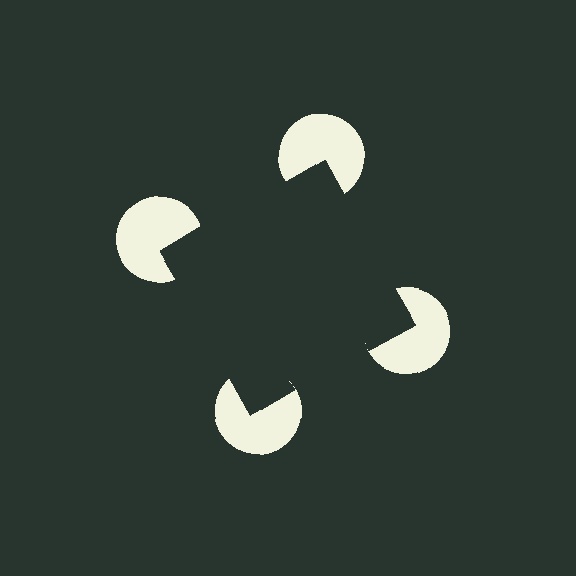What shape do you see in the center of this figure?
An illusory square — its edges are inferred from the aligned wedge cuts in the pac-man discs, not physically drawn.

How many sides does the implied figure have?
4 sides.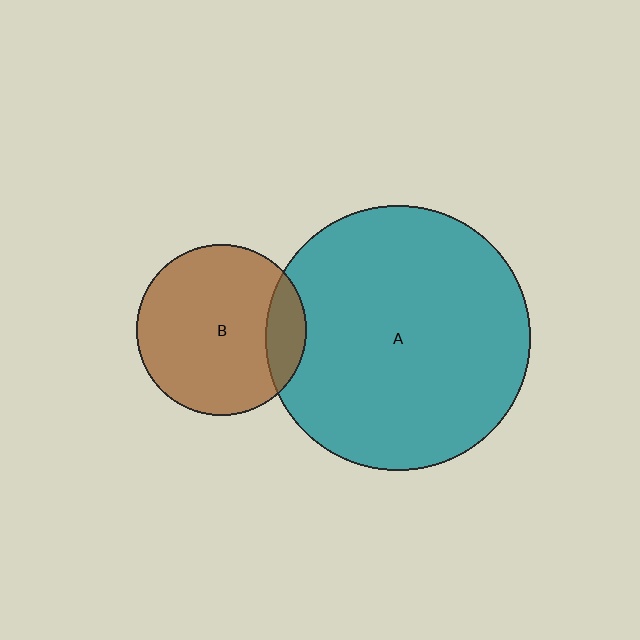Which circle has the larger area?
Circle A (teal).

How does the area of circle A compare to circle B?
Approximately 2.4 times.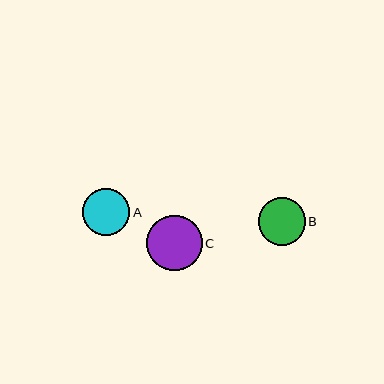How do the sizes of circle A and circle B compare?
Circle A and circle B are approximately the same size.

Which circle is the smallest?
Circle B is the smallest with a size of approximately 47 pixels.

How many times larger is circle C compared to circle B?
Circle C is approximately 1.2 times the size of circle B.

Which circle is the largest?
Circle C is the largest with a size of approximately 55 pixels.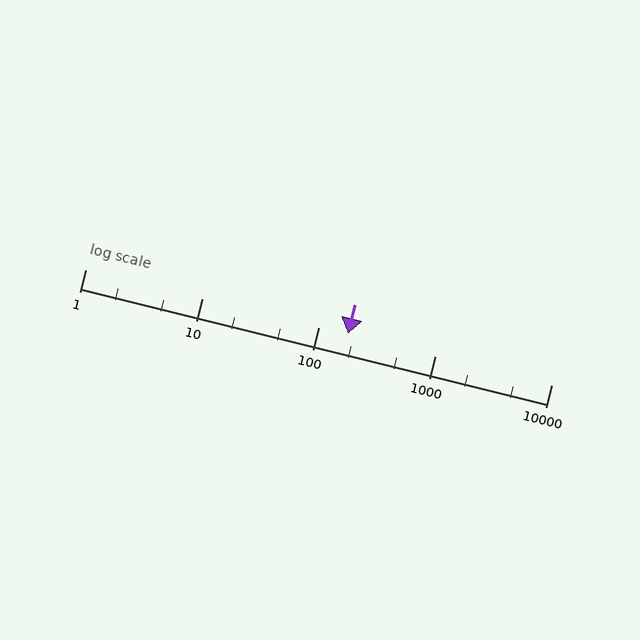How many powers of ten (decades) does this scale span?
The scale spans 4 decades, from 1 to 10000.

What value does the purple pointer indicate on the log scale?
The pointer indicates approximately 180.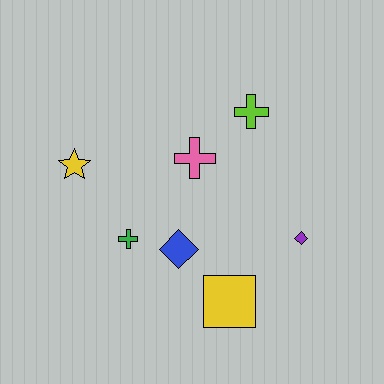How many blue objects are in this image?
There is 1 blue object.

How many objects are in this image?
There are 7 objects.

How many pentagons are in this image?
There are no pentagons.